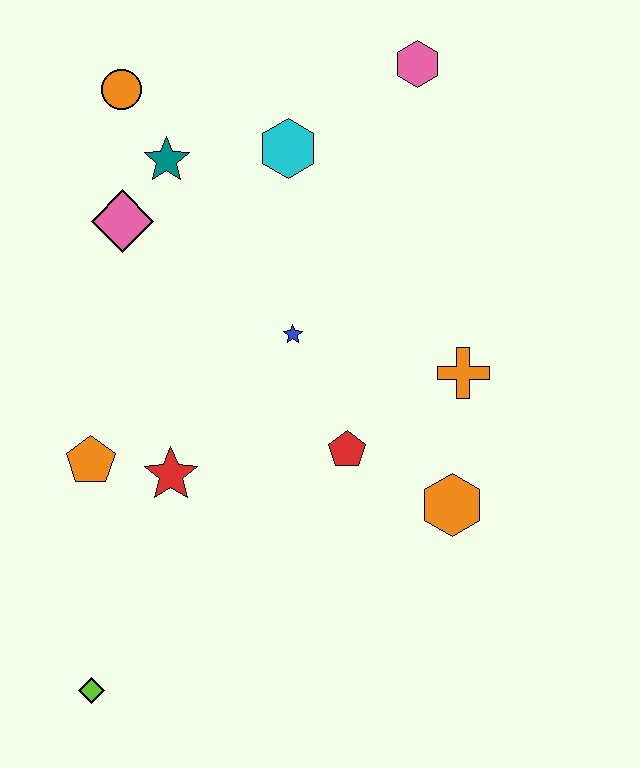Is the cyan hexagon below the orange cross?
No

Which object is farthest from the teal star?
The lime diamond is farthest from the teal star.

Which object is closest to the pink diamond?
The teal star is closest to the pink diamond.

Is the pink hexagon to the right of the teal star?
Yes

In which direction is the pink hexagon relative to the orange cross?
The pink hexagon is above the orange cross.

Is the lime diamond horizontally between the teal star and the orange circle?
No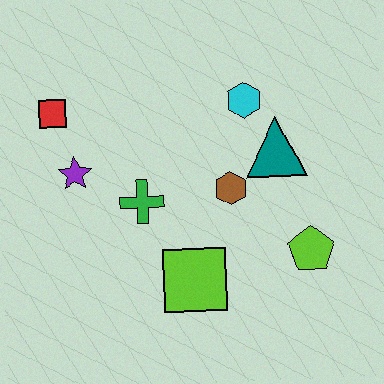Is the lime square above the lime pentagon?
No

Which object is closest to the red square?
The purple star is closest to the red square.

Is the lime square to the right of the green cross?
Yes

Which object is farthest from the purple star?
The lime pentagon is farthest from the purple star.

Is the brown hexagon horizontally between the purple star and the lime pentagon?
Yes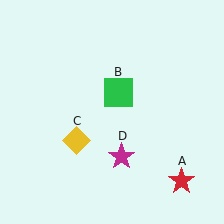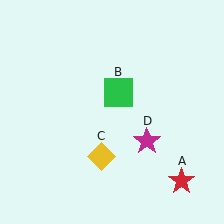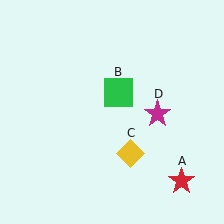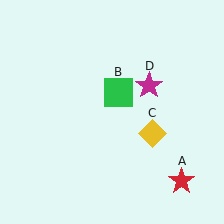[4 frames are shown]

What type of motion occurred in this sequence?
The yellow diamond (object C), magenta star (object D) rotated counterclockwise around the center of the scene.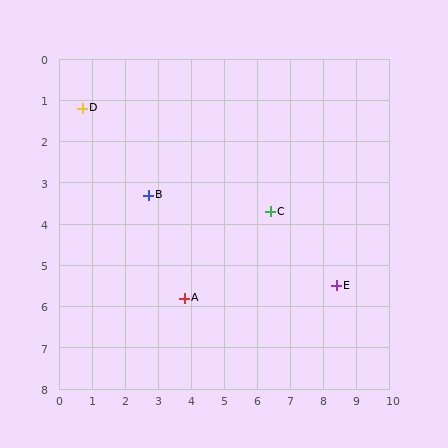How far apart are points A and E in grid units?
Points A and E are about 4.6 grid units apart.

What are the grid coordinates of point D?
Point D is at approximately (0.7, 1.2).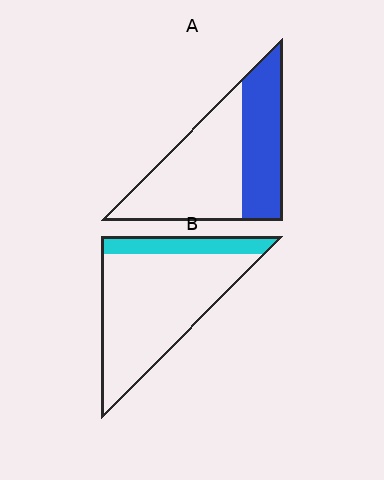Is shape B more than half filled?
No.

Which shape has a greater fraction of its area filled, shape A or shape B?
Shape A.